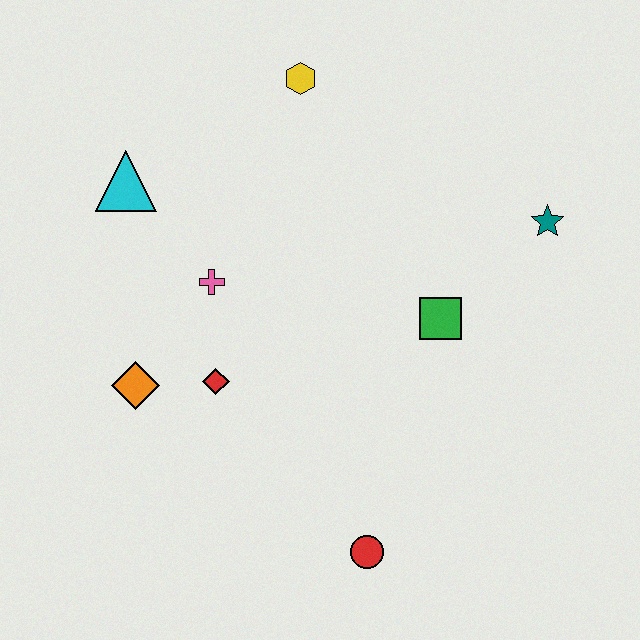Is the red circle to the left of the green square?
Yes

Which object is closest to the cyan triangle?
The pink cross is closest to the cyan triangle.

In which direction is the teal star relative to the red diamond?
The teal star is to the right of the red diamond.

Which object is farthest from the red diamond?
The teal star is farthest from the red diamond.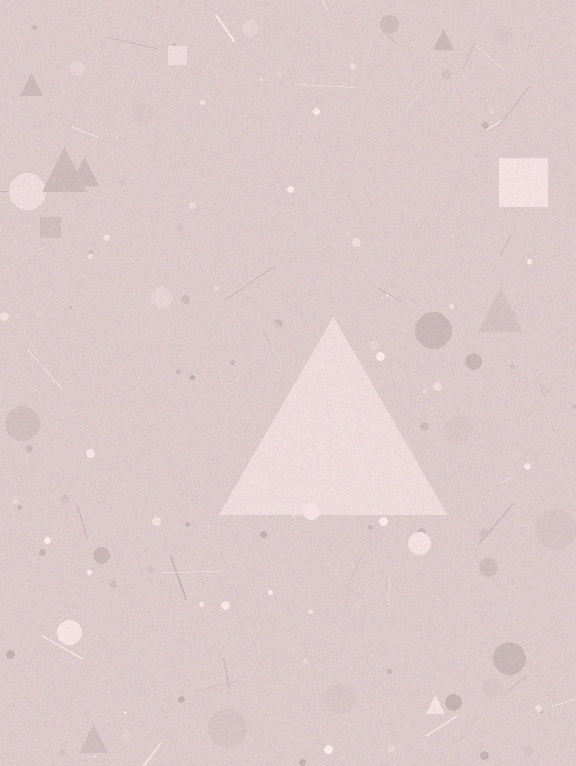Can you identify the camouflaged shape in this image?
The camouflaged shape is a triangle.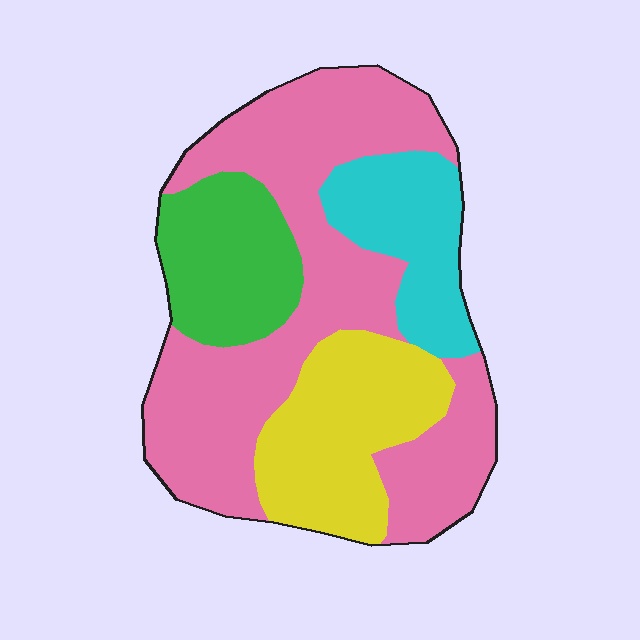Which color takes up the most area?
Pink, at roughly 50%.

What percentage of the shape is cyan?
Cyan covers around 15% of the shape.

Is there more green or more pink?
Pink.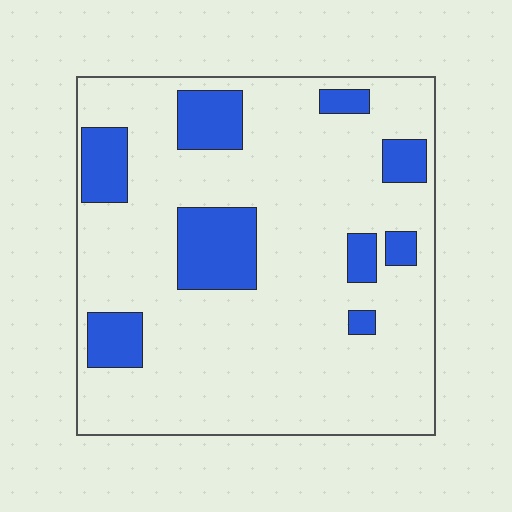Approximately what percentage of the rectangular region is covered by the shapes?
Approximately 20%.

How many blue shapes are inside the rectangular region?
9.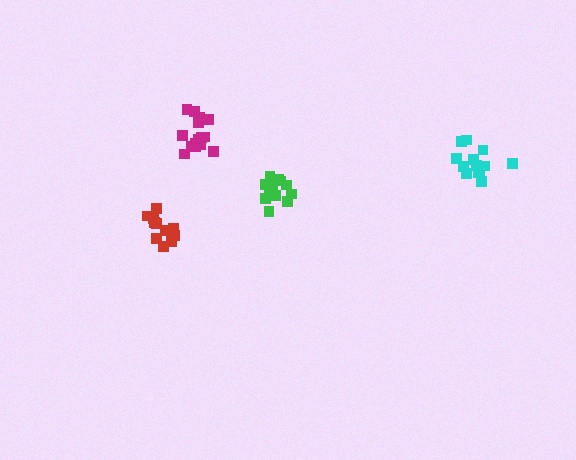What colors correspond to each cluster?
The clusters are colored: cyan, red, green, magenta.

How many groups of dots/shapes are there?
There are 4 groups.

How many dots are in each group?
Group 1: 13 dots, Group 2: 12 dots, Group 3: 12 dots, Group 4: 15 dots (52 total).